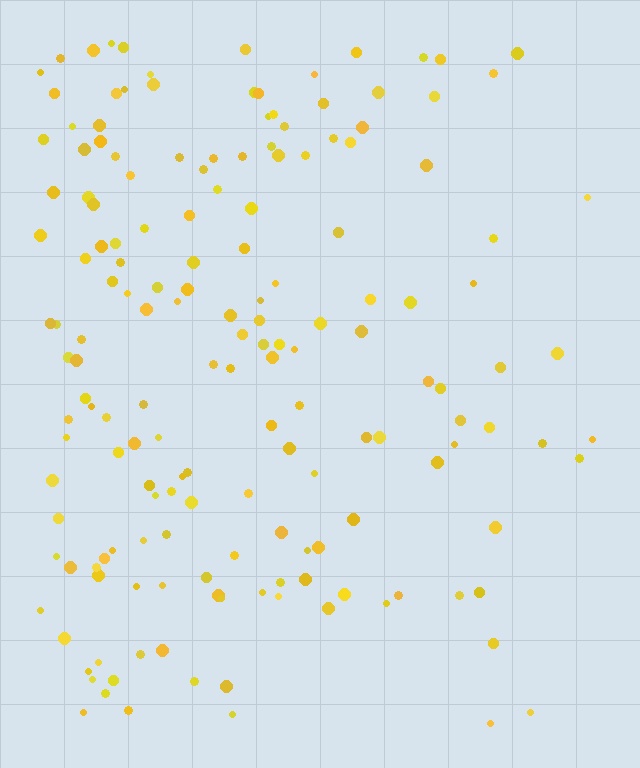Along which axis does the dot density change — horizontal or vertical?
Horizontal.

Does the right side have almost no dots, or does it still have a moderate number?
Still a moderate number, just noticeably fewer than the left.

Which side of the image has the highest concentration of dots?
The left.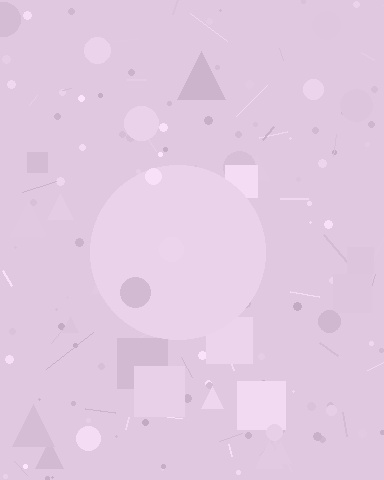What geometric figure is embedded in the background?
A circle is embedded in the background.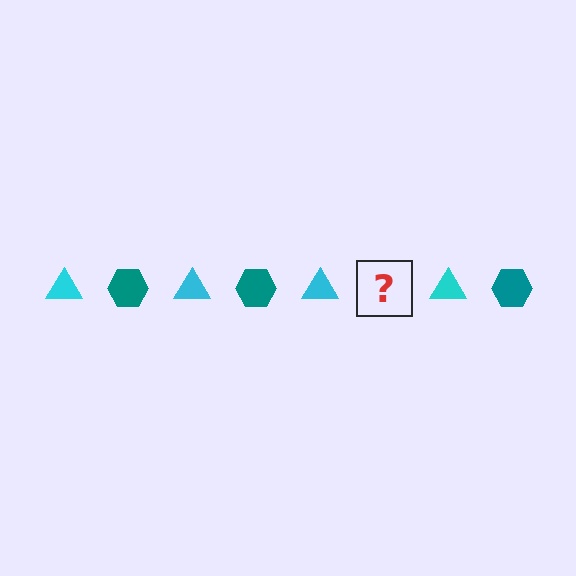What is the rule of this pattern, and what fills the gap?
The rule is that the pattern alternates between cyan triangle and teal hexagon. The gap should be filled with a teal hexagon.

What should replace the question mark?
The question mark should be replaced with a teal hexagon.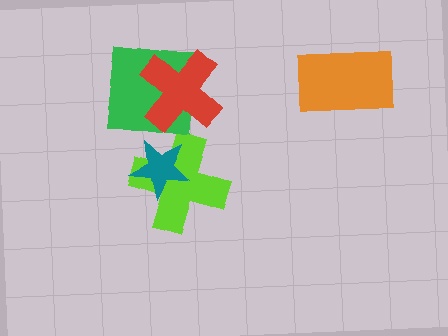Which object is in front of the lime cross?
The teal star is in front of the lime cross.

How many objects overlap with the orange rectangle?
0 objects overlap with the orange rectangle.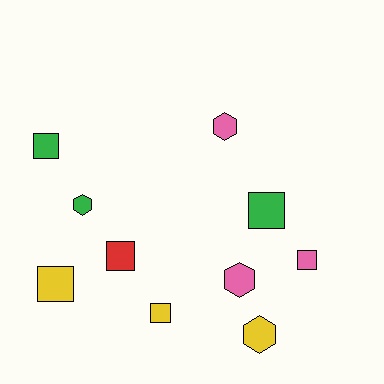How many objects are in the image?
There are 10 objects.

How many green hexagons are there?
There is 1 green hexagon.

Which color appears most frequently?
Pink, with 3 objects.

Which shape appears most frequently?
Square, with 6 objects.